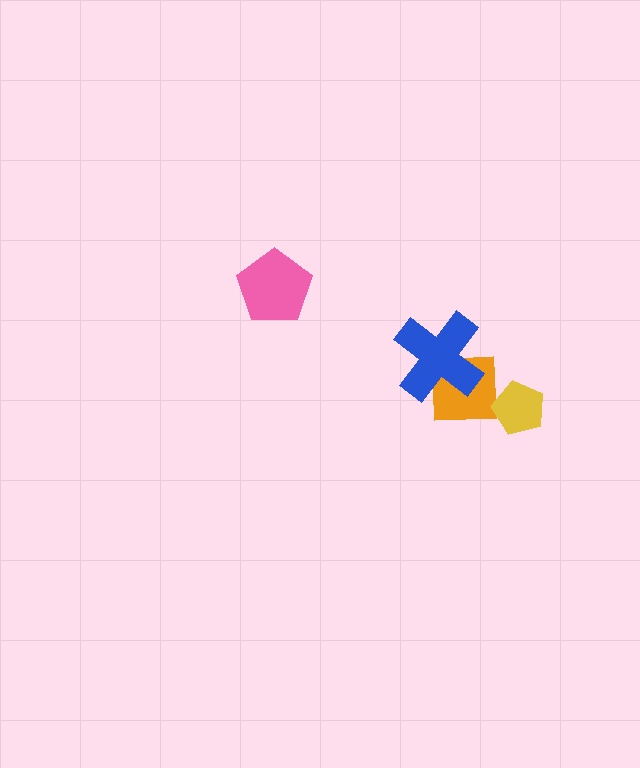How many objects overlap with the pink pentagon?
0 objects overlap with the pink pentagon.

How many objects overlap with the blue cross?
1 object overlaps with the blue cross.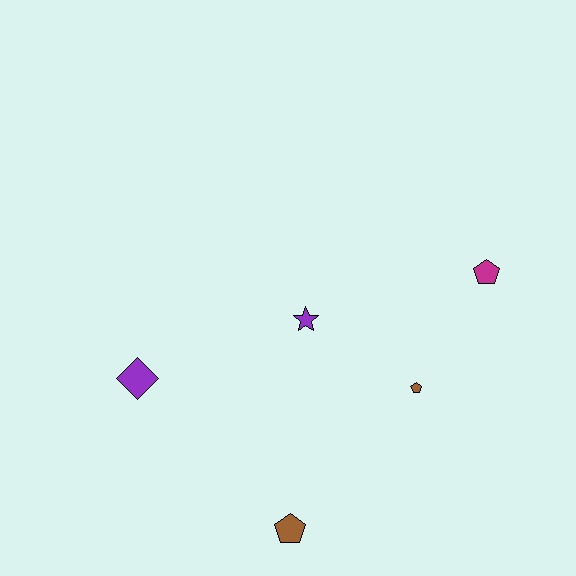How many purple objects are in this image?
There are 2 purple objects.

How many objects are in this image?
There are 5 objects.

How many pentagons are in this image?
There are 3 pentagons.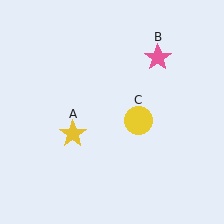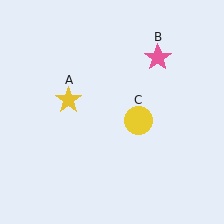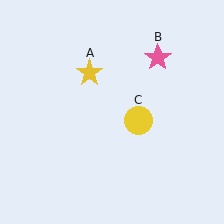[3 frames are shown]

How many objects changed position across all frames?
1 object changed position: yellow star (object A).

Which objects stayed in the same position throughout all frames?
Pink star (object B) and yellow circle (object C) remained stationary.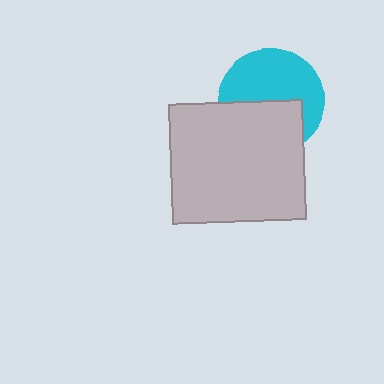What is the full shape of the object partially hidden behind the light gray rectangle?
The partially hidden object is a cyan circle.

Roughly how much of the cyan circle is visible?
About half of it is visible (roughly 57%).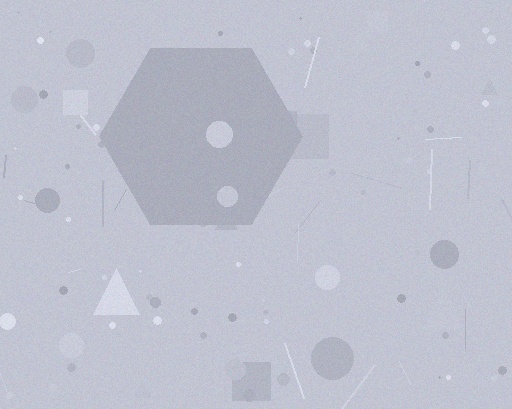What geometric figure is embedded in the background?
A hexagon is embedded in the background.